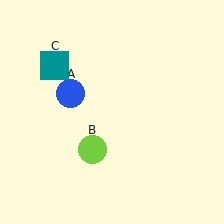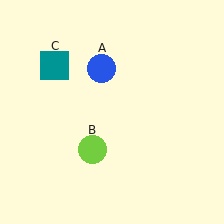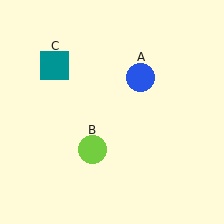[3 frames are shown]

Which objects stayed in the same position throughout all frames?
Lime circle (object B) and teal square (object C) remained stationary.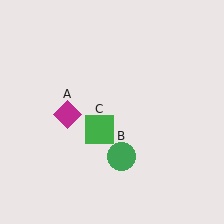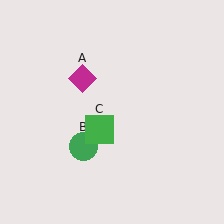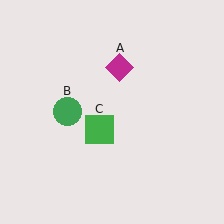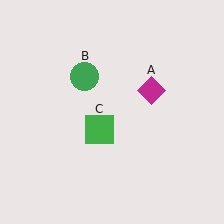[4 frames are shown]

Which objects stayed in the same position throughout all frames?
Green square (object C) remained stationary.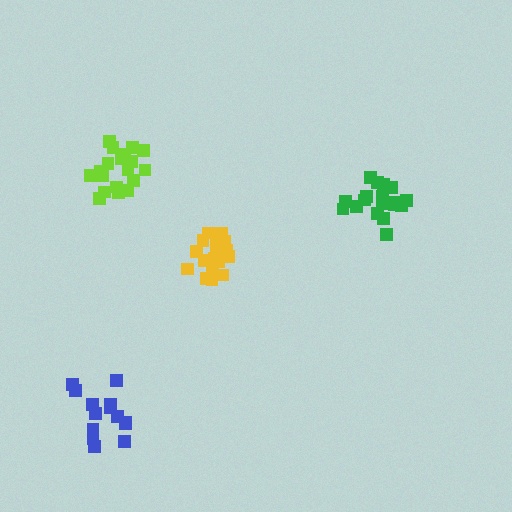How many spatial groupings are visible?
There are 4 spatial groupings.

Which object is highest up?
The lime cluster is topmost.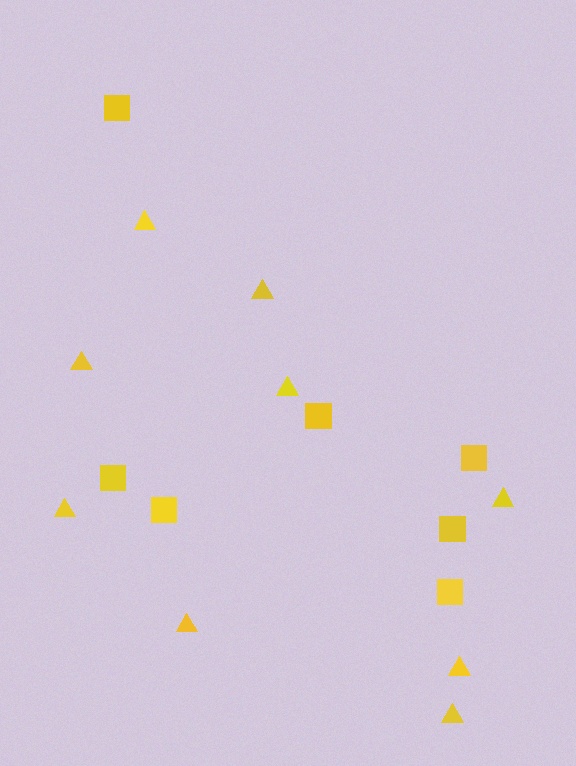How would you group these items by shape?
There are 2 groups: one group of triangles (9) and one group of squares (7).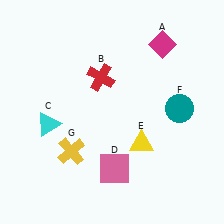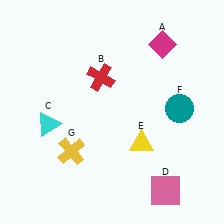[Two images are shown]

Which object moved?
The pink square (D) moved right.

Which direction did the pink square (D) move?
The pink square (D) moved right.